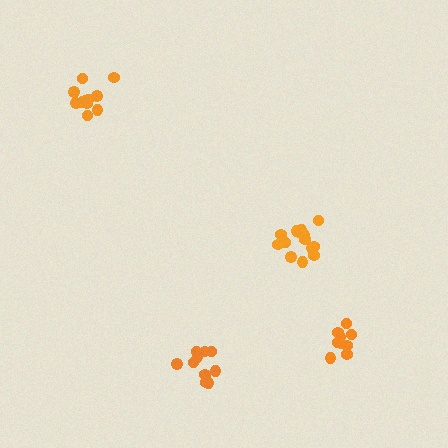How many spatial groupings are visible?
There are 4 spatial groupings.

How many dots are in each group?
Group 1: 12 dots, Group 2: 14 dots, Group 3: 9 dots, Group 4: 11 dots (46 total).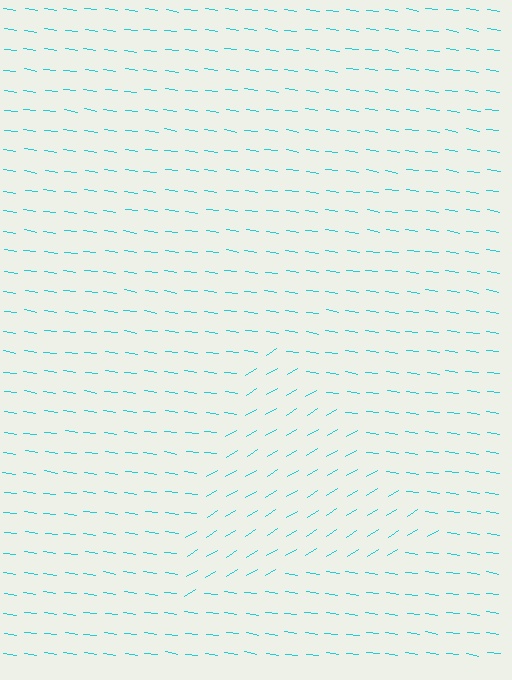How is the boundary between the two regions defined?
The boundary is defined purely by a change in line orientation (approximately 39 degrees difference). All lines are the same color and thickness.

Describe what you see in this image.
The image is filled with small cyan line segments. A triangle region in the image has lines oriented differently from the surrounding lines, creating a visible texture boundary.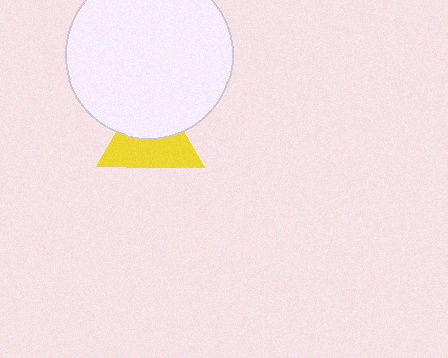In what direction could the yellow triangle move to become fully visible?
The yellow triangle could move down. That would shift it out from behind the white circle entirely.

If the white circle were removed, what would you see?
You would see the complete yellow triangle.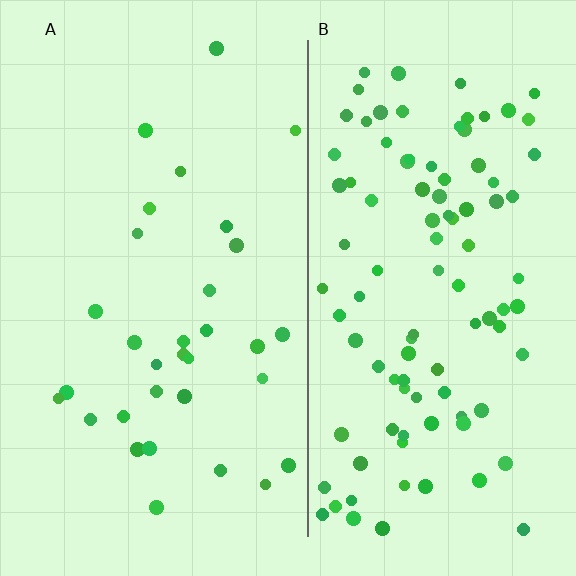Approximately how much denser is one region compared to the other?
Approximately 3.1× — region B over region A.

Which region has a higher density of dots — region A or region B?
B (the right).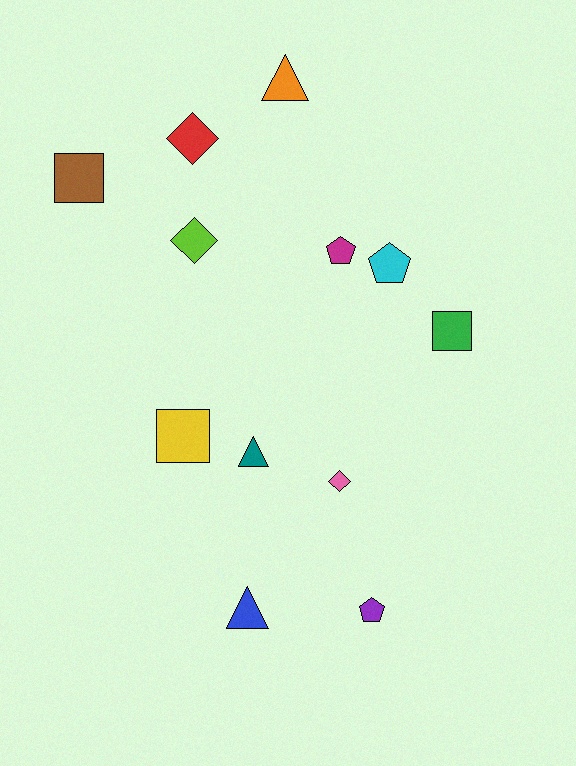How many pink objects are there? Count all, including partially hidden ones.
There is 1 pink object.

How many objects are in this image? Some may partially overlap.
There are 12 objects.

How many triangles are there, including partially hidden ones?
There are 3 triangles.